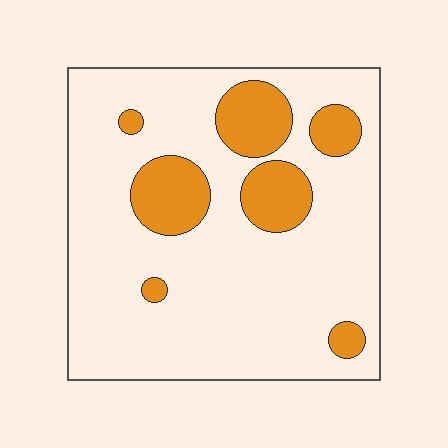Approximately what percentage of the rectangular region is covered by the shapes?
Approximately 20%.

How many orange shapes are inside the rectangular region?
7.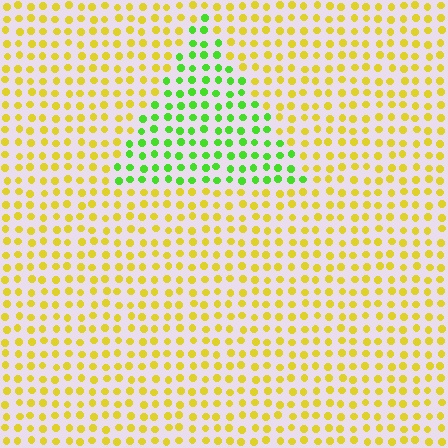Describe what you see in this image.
The image is filled with small yellow elements in a uniform arrangement. A triangle-shaped region is visible where the elements are tinted to a slightly different hue, forming a subtle color boundary.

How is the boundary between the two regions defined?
The boundary is defined purely by a slight shift in hue (about 55 degrees). Spacing, size, and orientation are identical on both sides.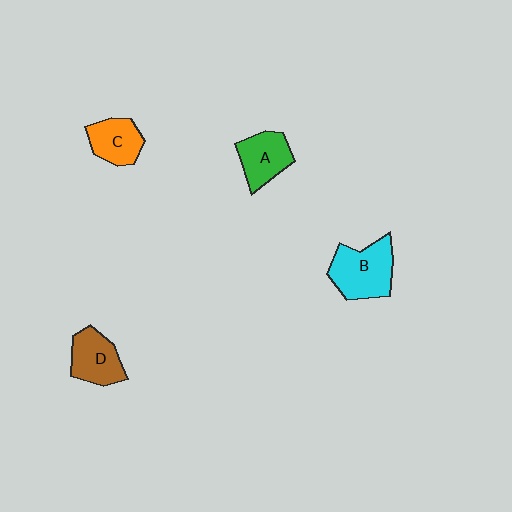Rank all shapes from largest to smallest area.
From largest to smallest: B (cyan), D (brown), A (green), C (orange).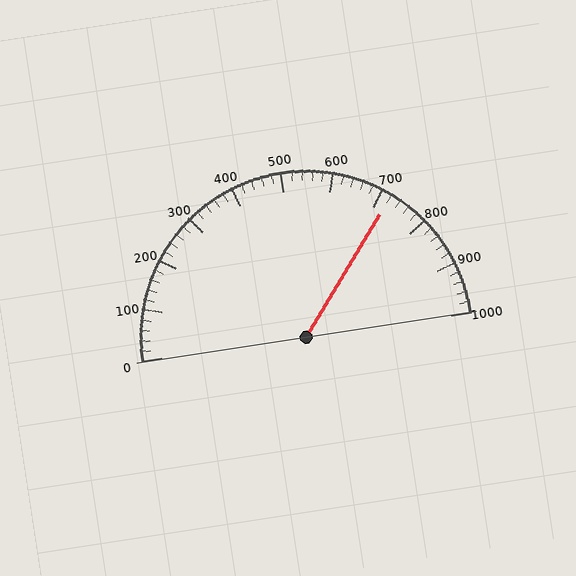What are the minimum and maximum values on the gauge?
The gauge ranges from 0 to 1000.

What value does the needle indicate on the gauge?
The needle indicates approximately 720.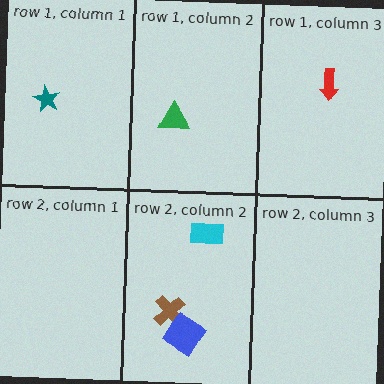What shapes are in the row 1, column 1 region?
The teal star.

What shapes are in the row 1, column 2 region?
The green triangle.